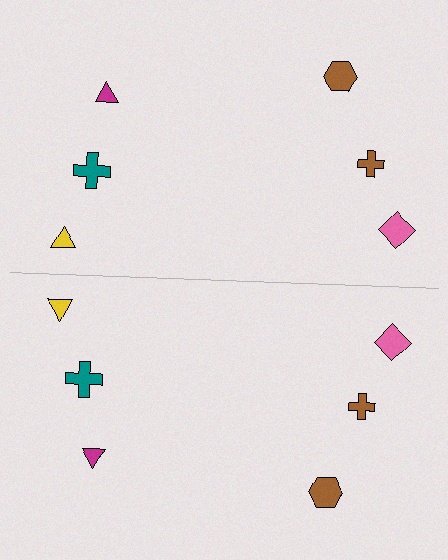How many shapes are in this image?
There are 12 shapes in this image.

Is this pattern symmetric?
Yes, this pattern has bilateral (reflection) symmetry.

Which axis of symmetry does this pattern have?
The pattern has a horizontal axis of symmetry running through the center of the image.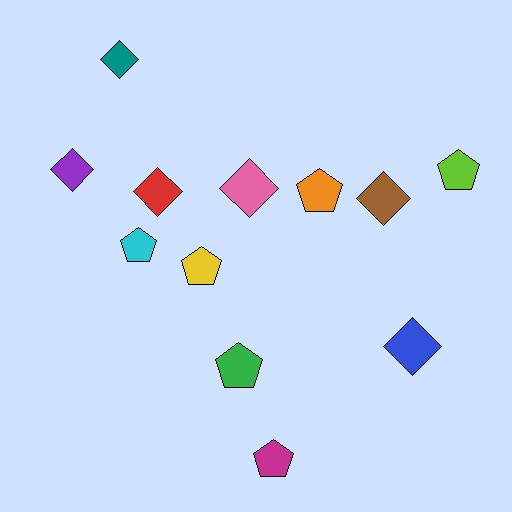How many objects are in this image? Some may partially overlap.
There are 12 objects.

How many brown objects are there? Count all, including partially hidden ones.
There is 1 brown object.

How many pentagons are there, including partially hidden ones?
There are 6 pentagons.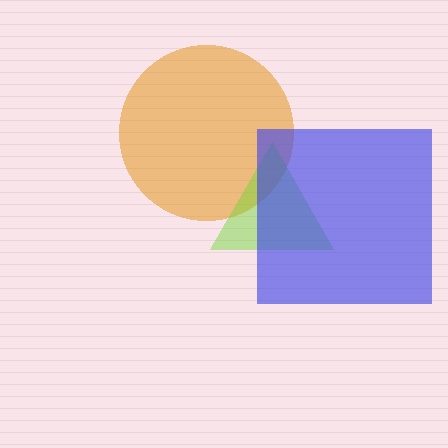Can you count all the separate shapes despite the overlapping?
Yes, there are 3 separate shapes.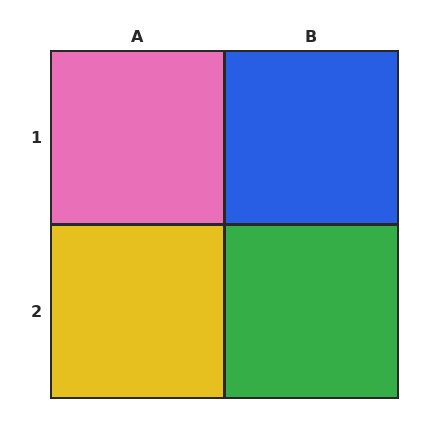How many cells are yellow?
1 cell is yellow.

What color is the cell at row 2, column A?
Yellow.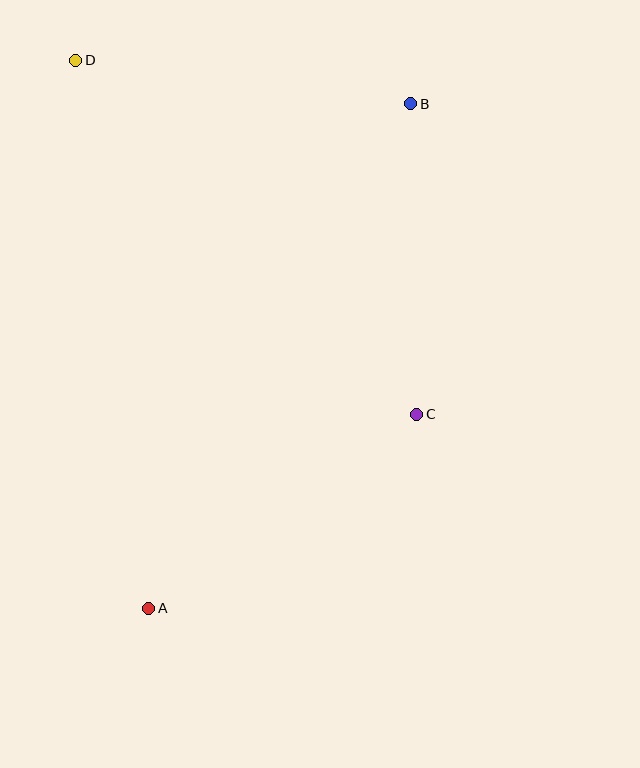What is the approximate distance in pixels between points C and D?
The distance between C and D is approximately 492 pixels.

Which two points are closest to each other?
Points B and C are closest to each other.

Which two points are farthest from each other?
Points A and B are farthest from each other.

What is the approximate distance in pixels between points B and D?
The distance between B and D is approximately 338 pixels.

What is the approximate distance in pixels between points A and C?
The distance between A and C is approximately 331 pixels.